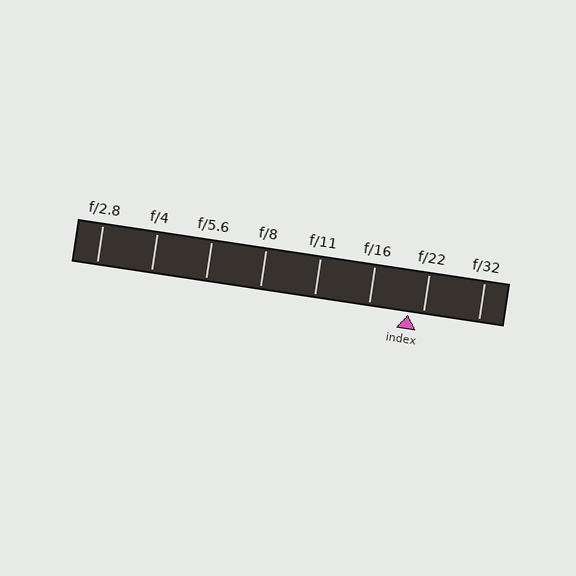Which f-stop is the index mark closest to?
The index mark is closest to f/22.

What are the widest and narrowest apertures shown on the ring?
The widest aperture shown is f/2.8 and the narrowest is f/32.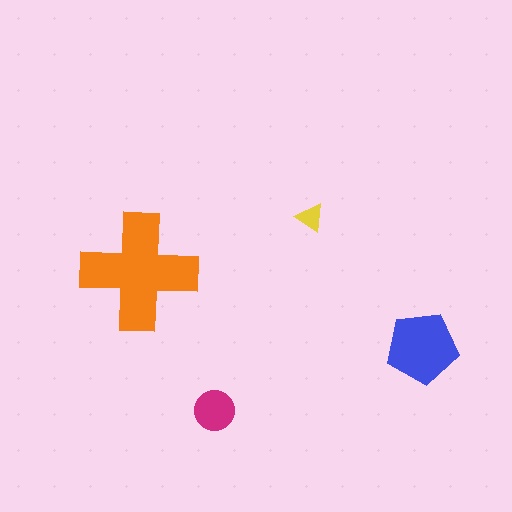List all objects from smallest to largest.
The yellow triangle, the magenta circle, the blue pentagon, the orange cross.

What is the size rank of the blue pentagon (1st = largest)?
2nd.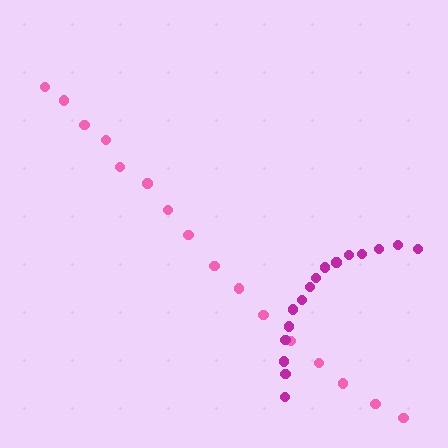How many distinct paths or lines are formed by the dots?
There are 2 distinct paths.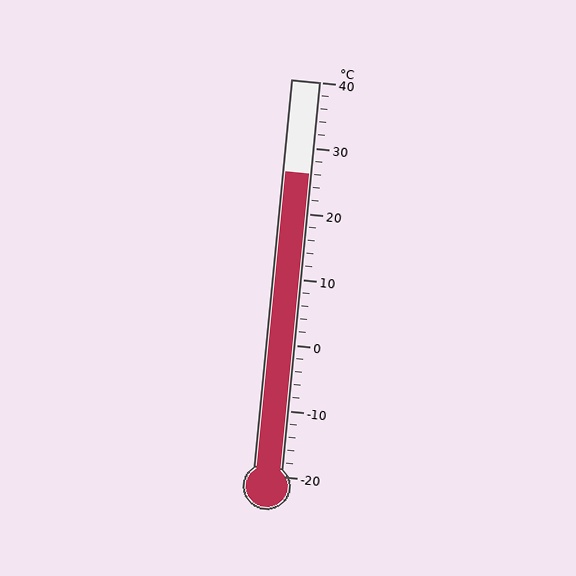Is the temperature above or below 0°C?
The temperature is above 0°C.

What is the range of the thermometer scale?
The thermometer scale ranges from -20°C to 40°C.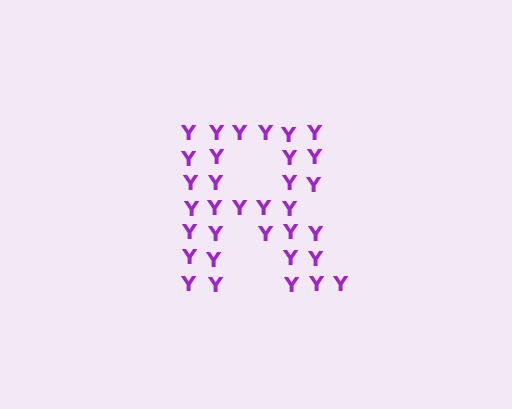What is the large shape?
The large shape is the letter R.